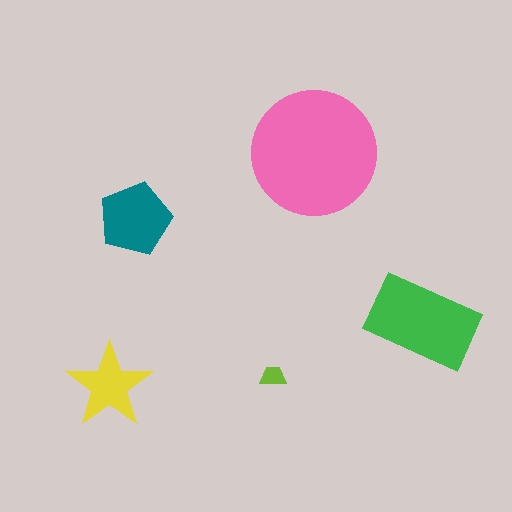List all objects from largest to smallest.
The pink circle, the green rectangle, the teal pentagon, the yellow star, the lime trapezoid.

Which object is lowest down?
The yellow star is bottommost.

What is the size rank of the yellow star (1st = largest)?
4th.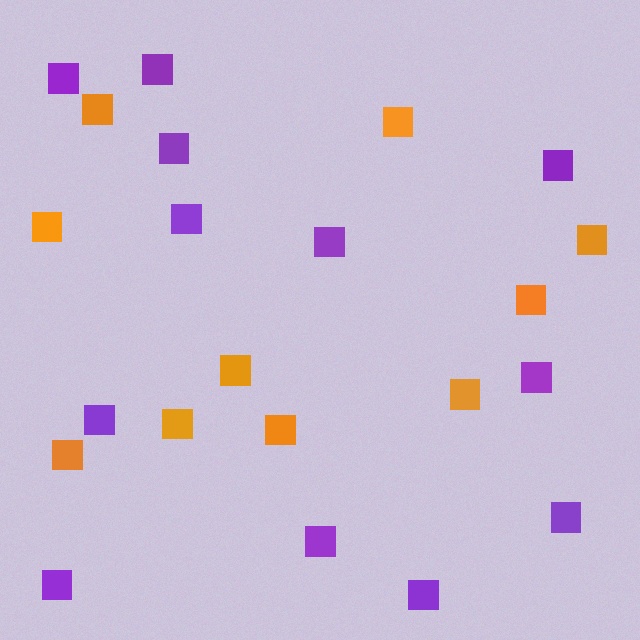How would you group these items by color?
There are 2 groups: one group of orange squares (10) and one group of purple squares (12).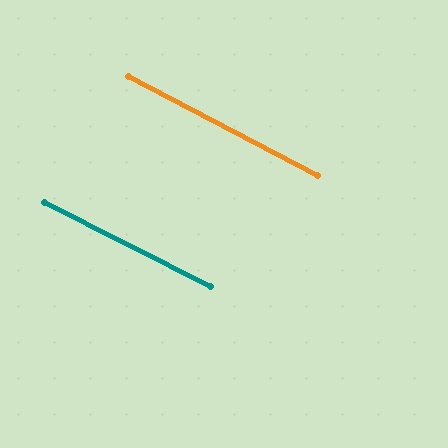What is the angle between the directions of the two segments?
Approximately 1 degree.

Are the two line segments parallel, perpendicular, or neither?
Parallel — their directions differ by only 0.7°.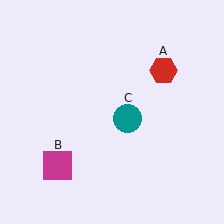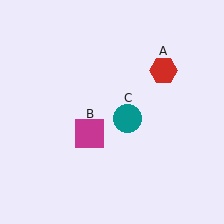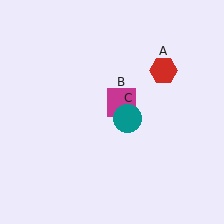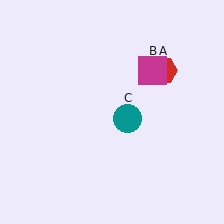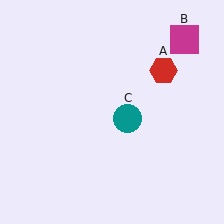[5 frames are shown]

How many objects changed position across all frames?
1 object changed position: magenta square (object B).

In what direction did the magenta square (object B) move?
The magenta square (object B) moved up and to the right.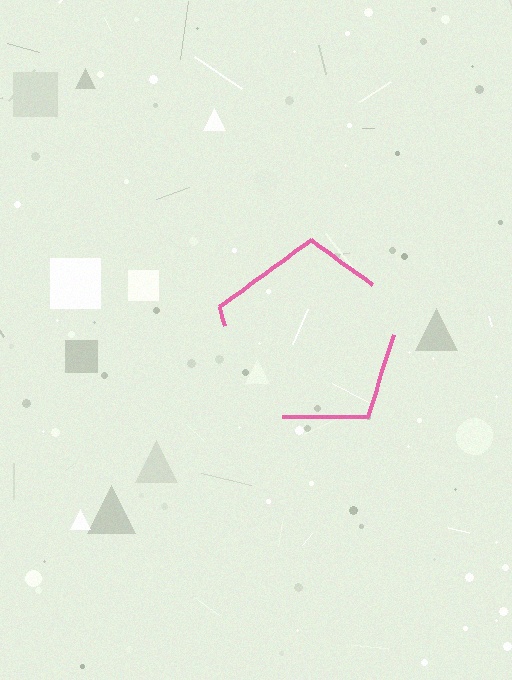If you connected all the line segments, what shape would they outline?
They would outline a pentagon.